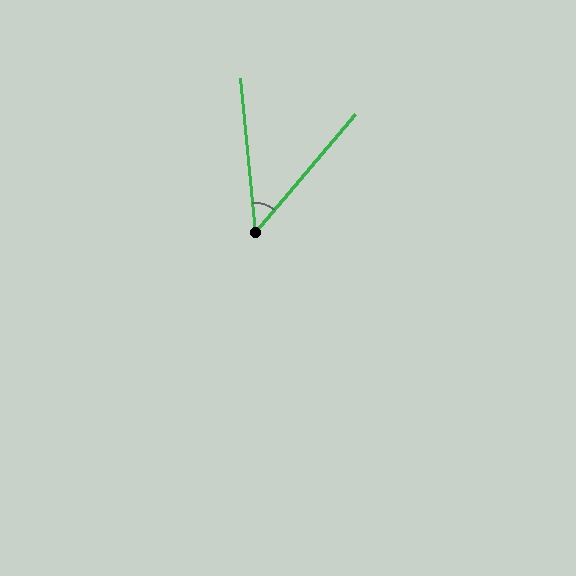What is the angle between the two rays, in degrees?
Approximately 46 degrees.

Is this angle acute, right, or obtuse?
It is acute.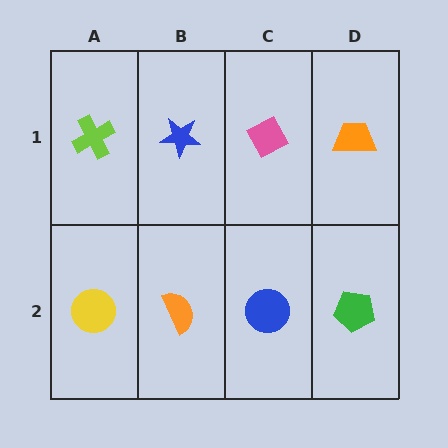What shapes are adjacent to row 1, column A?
A yellow circle (row 2, column A), a blue star (row 1, column B).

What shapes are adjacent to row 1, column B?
An orange semicircle (row 2, column B), a lime cross (row 1, column A), a pink diamond (row 1, column C).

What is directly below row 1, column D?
A green pentagon.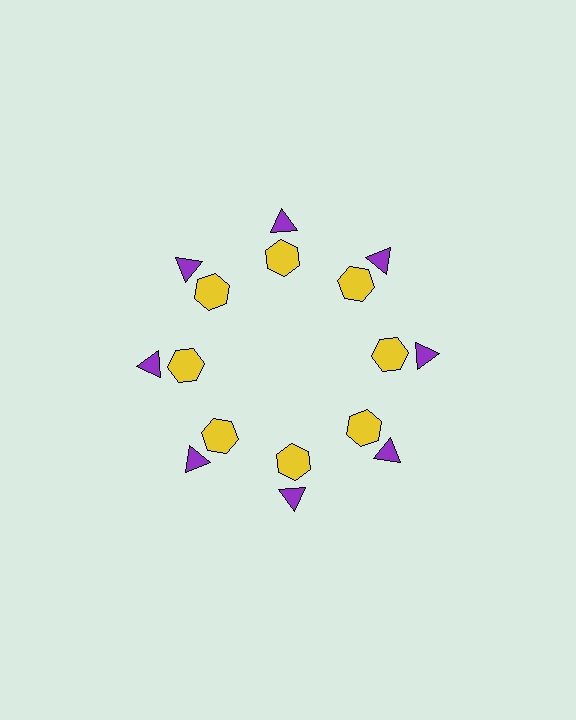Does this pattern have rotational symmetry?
Yes, this pattern has 8-fold rotational symmetry. It looks the same after rotating 45 degrees around the center.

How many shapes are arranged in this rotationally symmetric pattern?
There are 16 shapes, arranged in 8 groups of 2.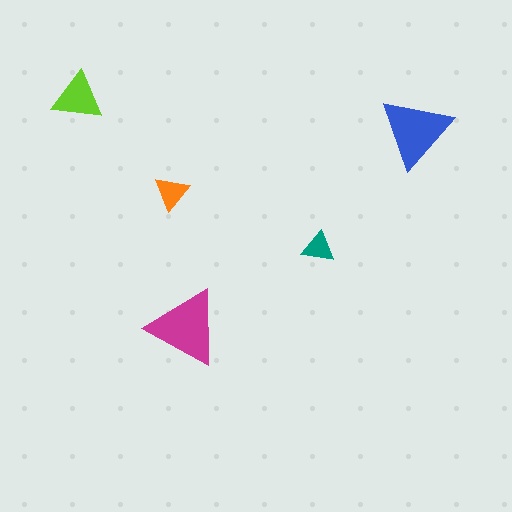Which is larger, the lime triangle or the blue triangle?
The blue one.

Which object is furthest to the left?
The lime triangle is leftmost.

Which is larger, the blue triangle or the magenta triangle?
The magenta one.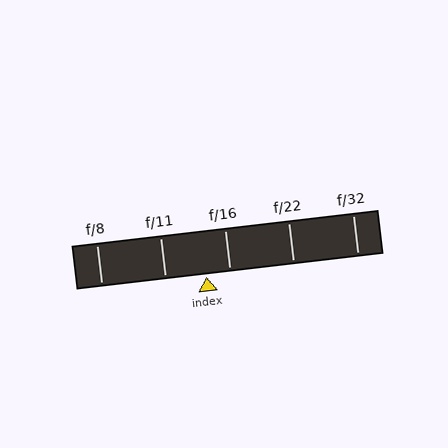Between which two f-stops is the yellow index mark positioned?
The index mark is between f/11 and f/16.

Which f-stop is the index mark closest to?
The index mark is closest to f/16.